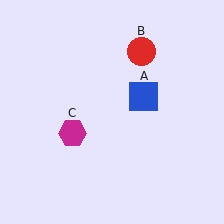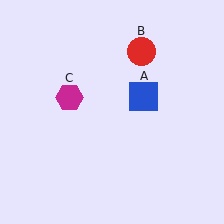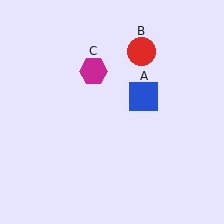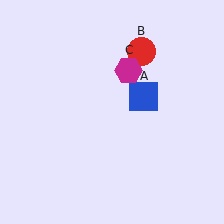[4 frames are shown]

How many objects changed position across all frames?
1 object changed position: magenta hexagon (object C).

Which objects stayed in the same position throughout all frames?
Blue square (object A) and red circle (object B) remained stationary.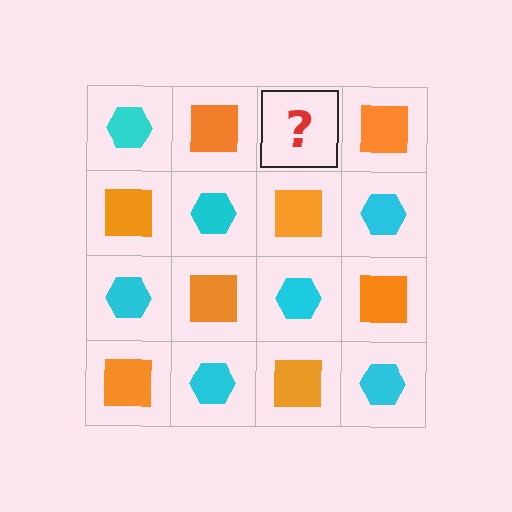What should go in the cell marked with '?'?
The missing cell should contain a cyan hexagon.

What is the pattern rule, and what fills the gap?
The rule is that it alternates cyan hexagon and orange square in a checkerboard pattern. The gap should be filled with a cyan hexagon.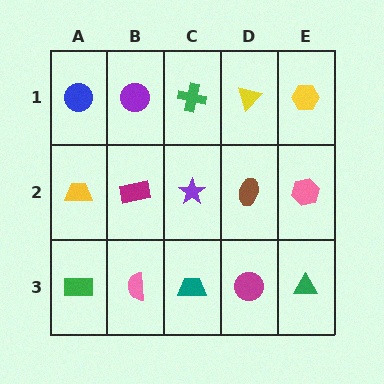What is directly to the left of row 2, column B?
A yellow trapezoid.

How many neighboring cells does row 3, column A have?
2.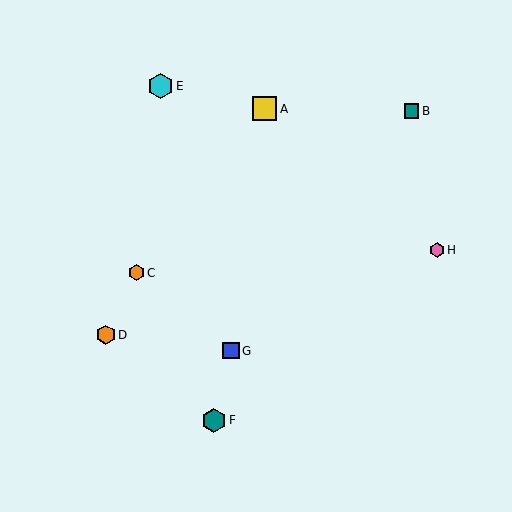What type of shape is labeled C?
Shape C is an orange hexagon.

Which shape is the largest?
The cyan hexagon (labeled E) is the largest.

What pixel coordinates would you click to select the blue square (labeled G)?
Click at (231, 351) to select the blue square G.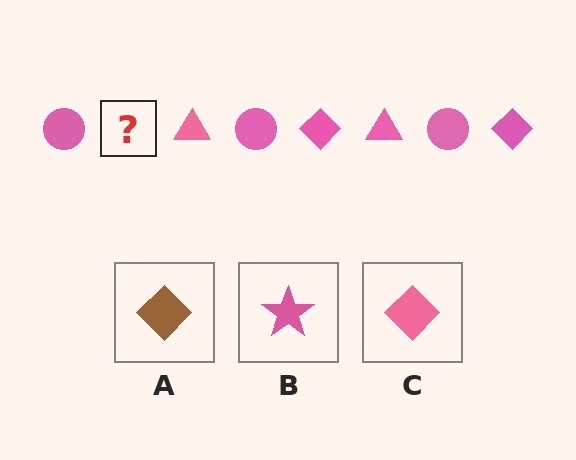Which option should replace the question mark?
Option C.